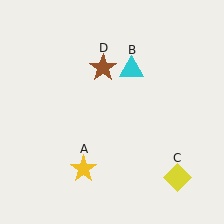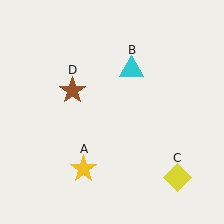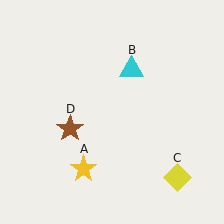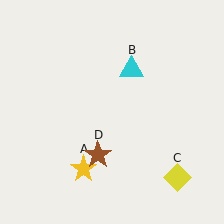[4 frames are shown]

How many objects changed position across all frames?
1 object changed position: brown star (object D).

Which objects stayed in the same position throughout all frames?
Yellow star (object A) and cyan triangle (object B) and yellow diamond (object C) remained stationary.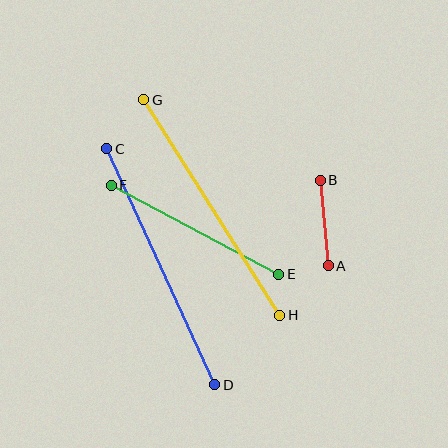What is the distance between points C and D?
The distance is approximately 260 pixels.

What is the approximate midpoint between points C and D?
The midpoint is at approximately (161, 267) pixels.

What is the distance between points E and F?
The distance is approximately 190 pixels.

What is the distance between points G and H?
The distance is approximately 255 pixels.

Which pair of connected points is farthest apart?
Points C and D are farthest apart.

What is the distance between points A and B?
The distance is approximately 86 pixels.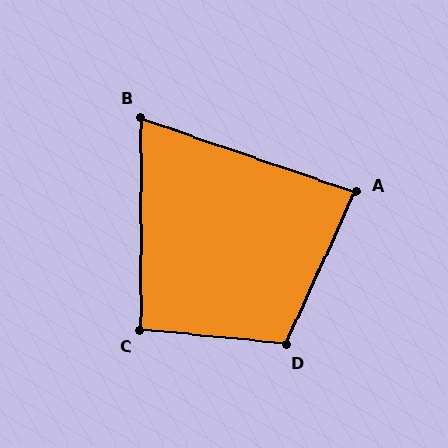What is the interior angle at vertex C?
Approximately 95 degrees (obtuse).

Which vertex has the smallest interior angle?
B, at approximately 71 degrees.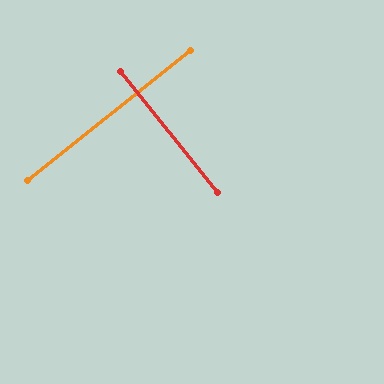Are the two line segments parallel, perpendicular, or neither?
Perpendicular — they meet at approximately 90°.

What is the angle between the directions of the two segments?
Approximately 90 degrees.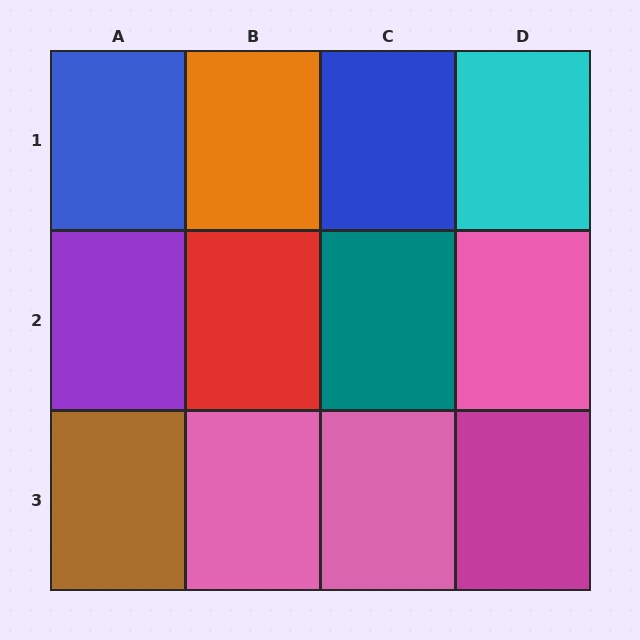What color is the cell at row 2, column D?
Pink.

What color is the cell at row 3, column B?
Pink.